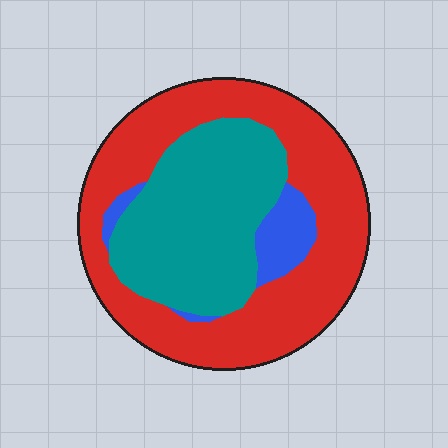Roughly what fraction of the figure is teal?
Teal takes up about three eighths (3/8) of the figure.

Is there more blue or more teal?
Teal.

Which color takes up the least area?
Blue, at roughly 10%.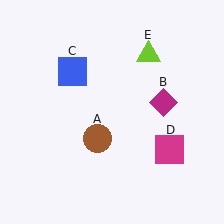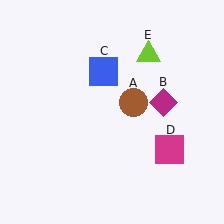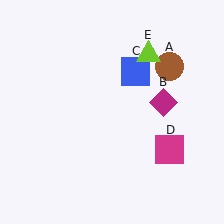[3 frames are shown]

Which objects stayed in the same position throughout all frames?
Magenta diamond (object B) and magenta square (object D) and lime triangle (object E) remained stationary.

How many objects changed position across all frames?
2 objects changed position: brown circle (object A), blue square (object C).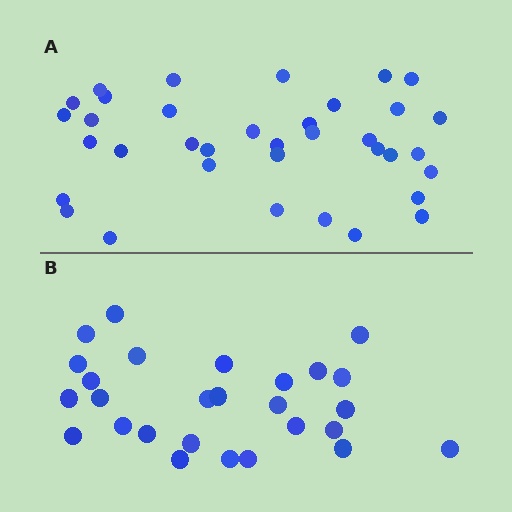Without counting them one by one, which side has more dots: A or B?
Region A (the top region) has more dots.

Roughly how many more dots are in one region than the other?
Region A has roughly 8 or so more dots than region B.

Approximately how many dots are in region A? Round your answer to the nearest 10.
About 40 dots. (The exact count is 36, which rounds to 40.)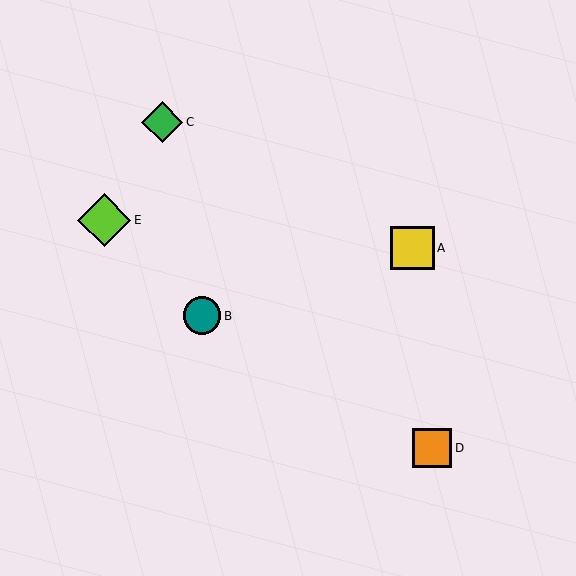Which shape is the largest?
The lime diamond (labeled E) is the largest.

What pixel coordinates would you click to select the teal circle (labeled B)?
Click at (202, 316) to select the teal circle B.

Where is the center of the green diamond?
The center of the green diamond is at (162, 122).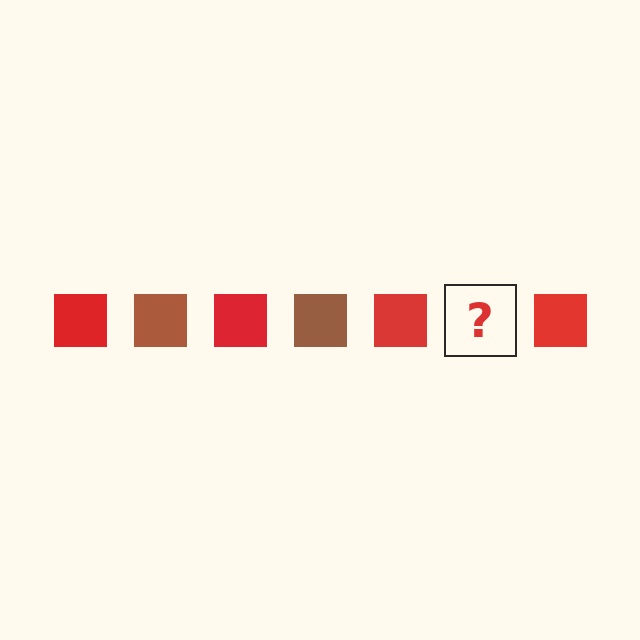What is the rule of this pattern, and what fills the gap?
The rule is that the pattern cycles through red, brown squares. The gap should be filled with a brown square.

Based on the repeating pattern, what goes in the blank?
The blank should be a brown square.